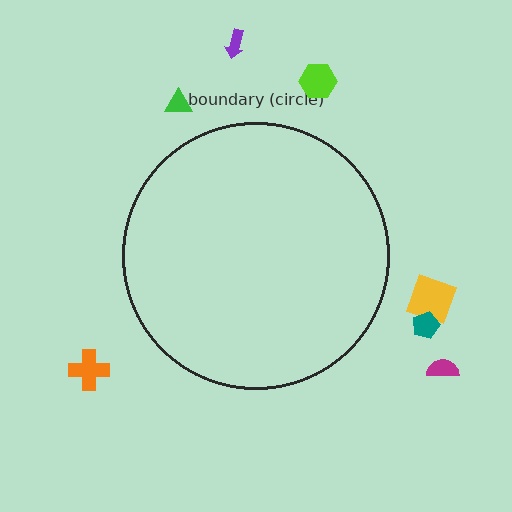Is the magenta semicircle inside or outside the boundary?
Outside.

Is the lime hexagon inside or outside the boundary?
Outside.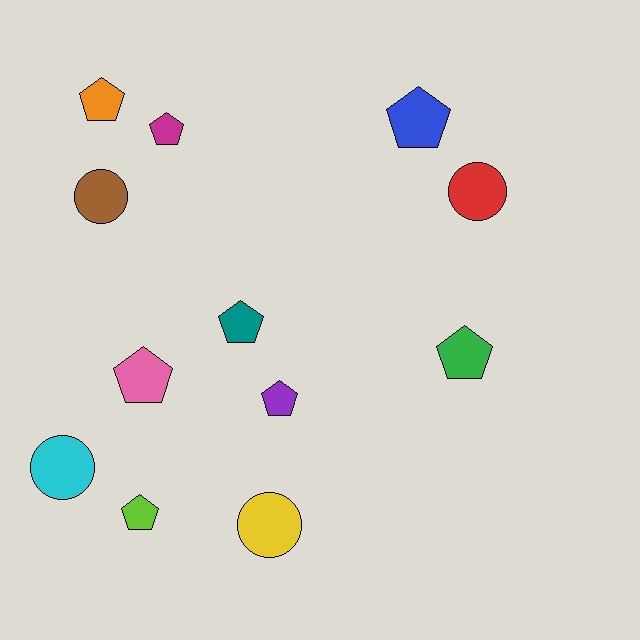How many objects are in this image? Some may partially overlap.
There are 12 objects.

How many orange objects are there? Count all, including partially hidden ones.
There is 1 orange object.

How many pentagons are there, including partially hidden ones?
There are 8 pentagons.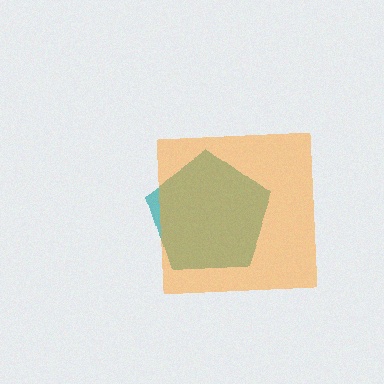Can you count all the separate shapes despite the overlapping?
Yes, there are 2 separate shapes.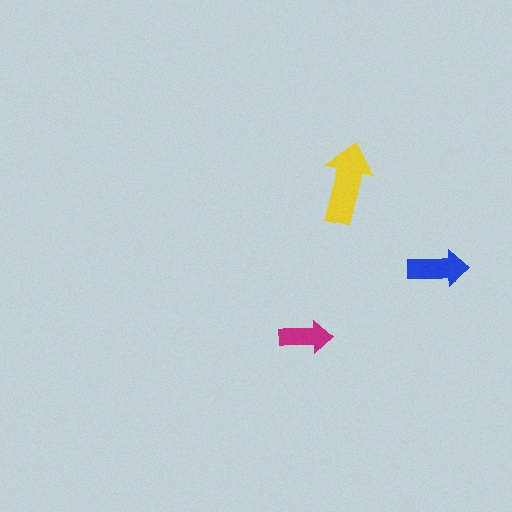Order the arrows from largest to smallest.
the yellow one, the blue one, the magenta one.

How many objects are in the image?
There are 3 objects in the image.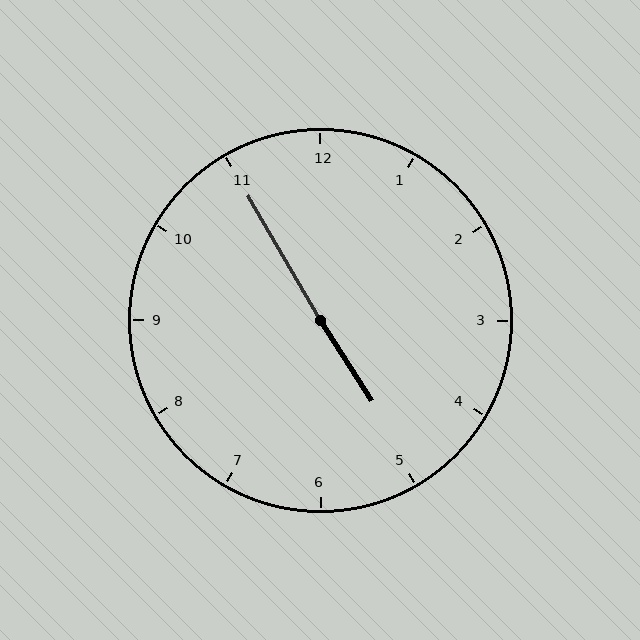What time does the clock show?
4:55.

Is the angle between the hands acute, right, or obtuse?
It is obtuse.